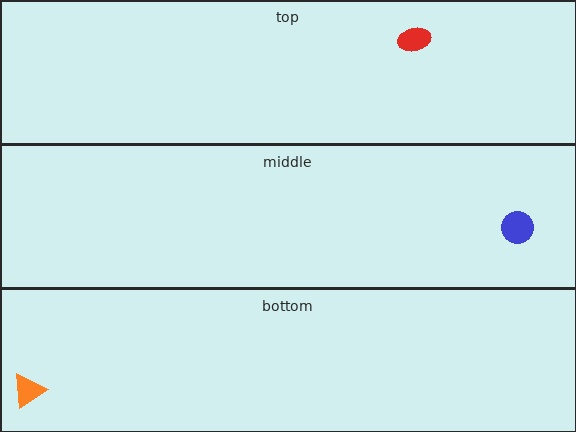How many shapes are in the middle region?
1.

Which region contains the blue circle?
The middle region.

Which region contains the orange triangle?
The bottom region.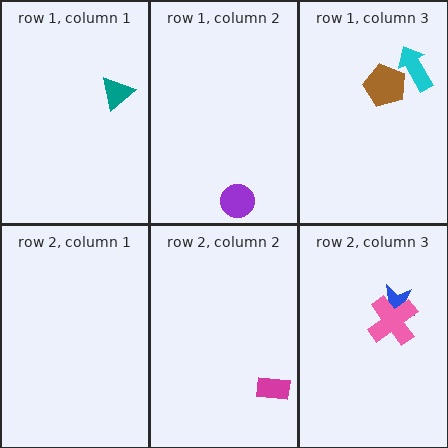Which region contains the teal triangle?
The row 1, column 1 region.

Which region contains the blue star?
The row 2, column 3 region.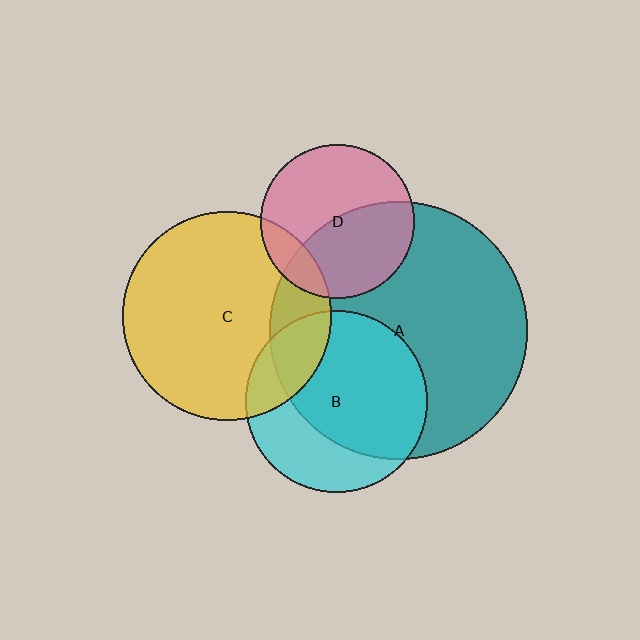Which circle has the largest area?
Circle A (teal).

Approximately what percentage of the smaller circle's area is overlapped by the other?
Approximately 65%.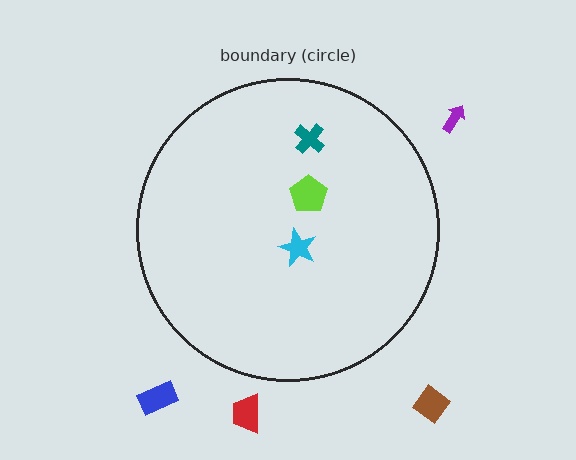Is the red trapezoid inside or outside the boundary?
Outside.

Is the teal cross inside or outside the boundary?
Inside.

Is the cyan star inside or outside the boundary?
Inside.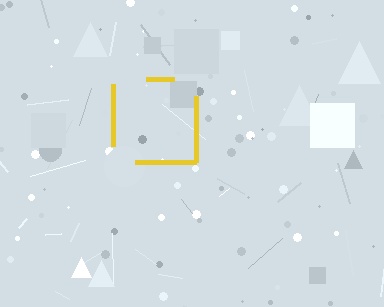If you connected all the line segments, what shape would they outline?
They would outline a square.